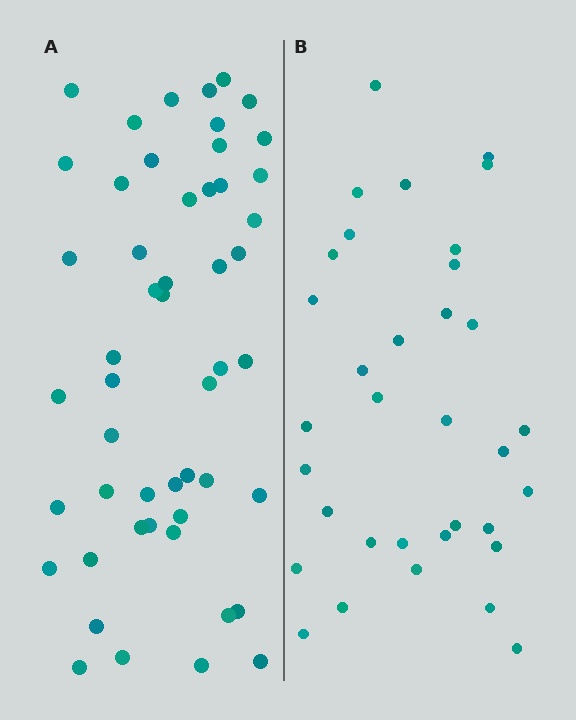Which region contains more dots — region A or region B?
Region A (the left region) has more dots.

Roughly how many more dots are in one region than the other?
Region A has approximately 15 more dots than region B.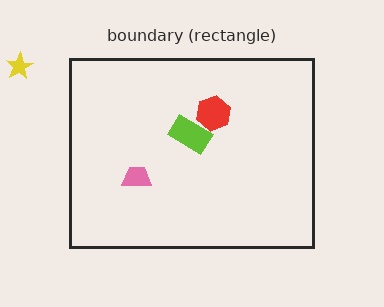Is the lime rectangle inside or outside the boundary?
Inside.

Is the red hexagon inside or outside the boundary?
Inside.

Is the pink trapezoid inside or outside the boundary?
Inside.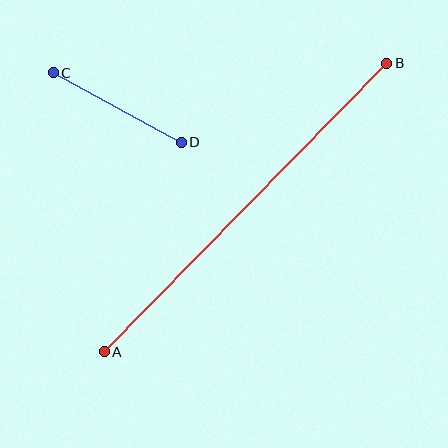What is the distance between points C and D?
The distance is approximately 146 pixels.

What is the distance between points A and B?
The distance is approximately 404 pixels.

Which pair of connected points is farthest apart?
Points A and B are farthest apart.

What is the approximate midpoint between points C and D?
The midpoint is at approximately (117, 108) pixels.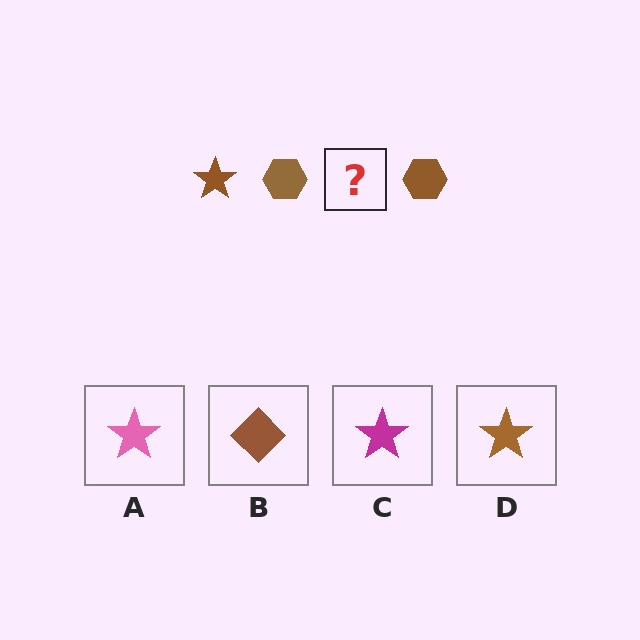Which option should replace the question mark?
Option D.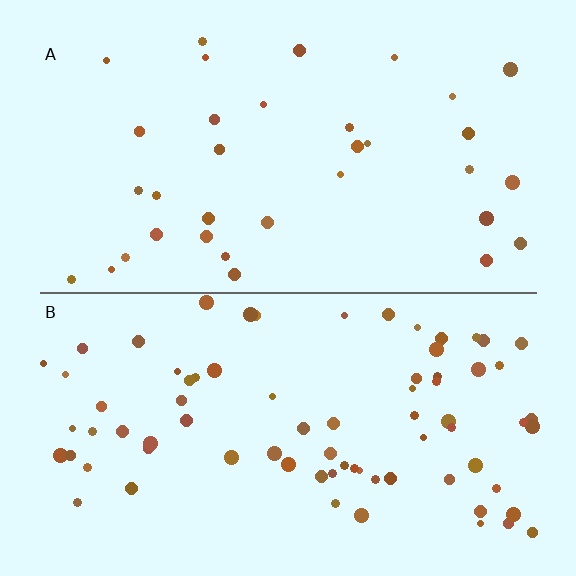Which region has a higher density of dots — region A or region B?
B (the bottom).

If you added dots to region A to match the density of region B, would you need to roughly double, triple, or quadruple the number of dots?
Approximately double.